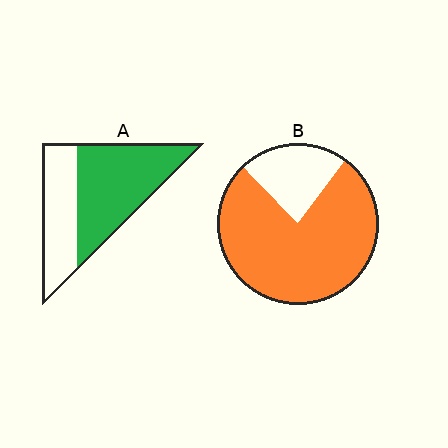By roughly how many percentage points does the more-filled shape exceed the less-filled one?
By roughly 15 percentage points (B over A).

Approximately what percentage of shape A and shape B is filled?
A is approximately 60% and B is approximately 80%.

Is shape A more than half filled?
Yes.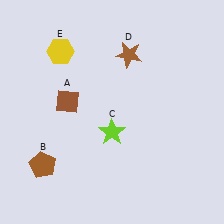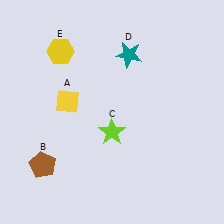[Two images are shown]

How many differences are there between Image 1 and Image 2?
There are 2 differences between the two images.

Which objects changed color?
A changed from brown to yellow. D changed from brown to teal.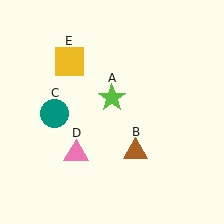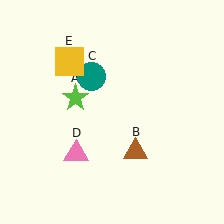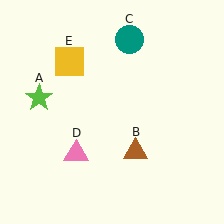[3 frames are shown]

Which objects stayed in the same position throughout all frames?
Brown triangle (object B) and pink triangle (object D) and yellow square (object E) remained stationary.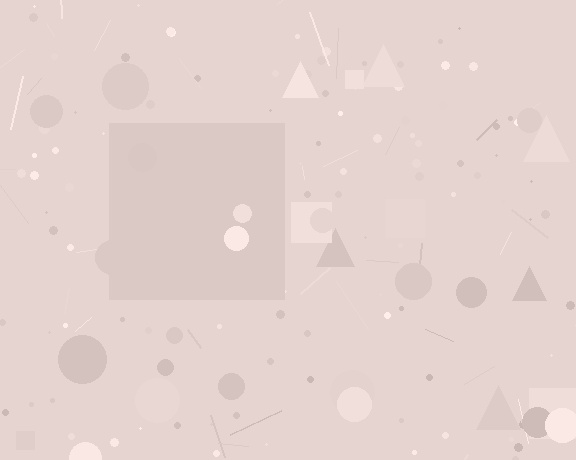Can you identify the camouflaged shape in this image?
The camouflaged shape is a square.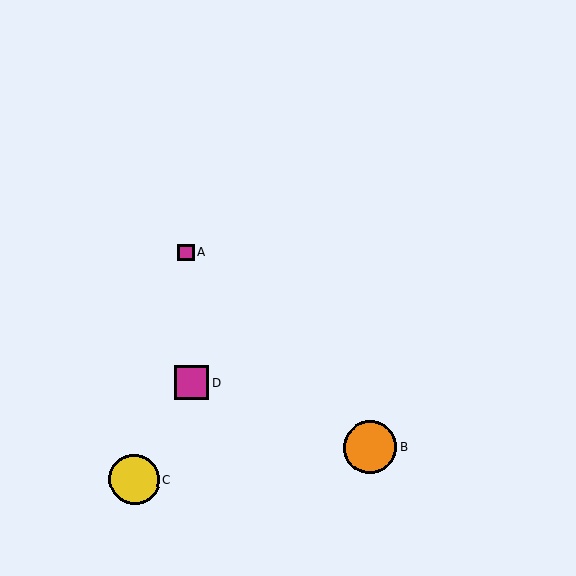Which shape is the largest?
The orange circle (labeled B) is the largest.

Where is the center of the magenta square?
The center of the magenta square is at (191, 382).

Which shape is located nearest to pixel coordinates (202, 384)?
The magenta square (labeled D) at (191, 382) is nearest to that location.